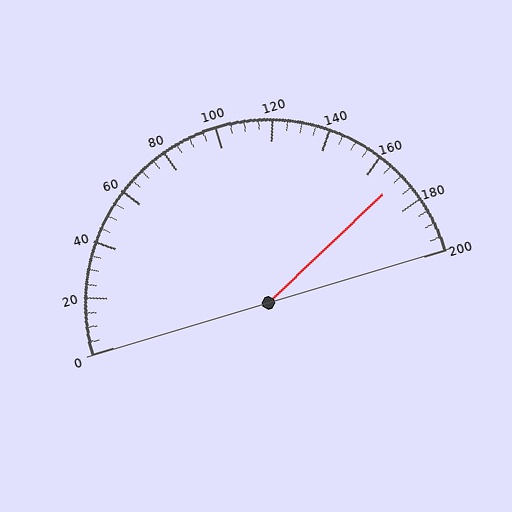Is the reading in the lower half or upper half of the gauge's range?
The reading is in the upper half of the range (0 to 200).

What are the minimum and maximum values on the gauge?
The gauge ranges from 0 to 200.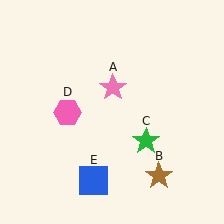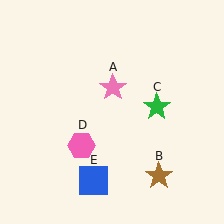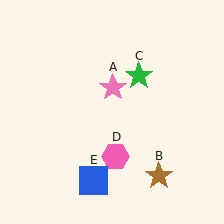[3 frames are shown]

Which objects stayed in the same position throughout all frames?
Pink star (object A) and brown star (object B) and blue square (object E) remained stationary.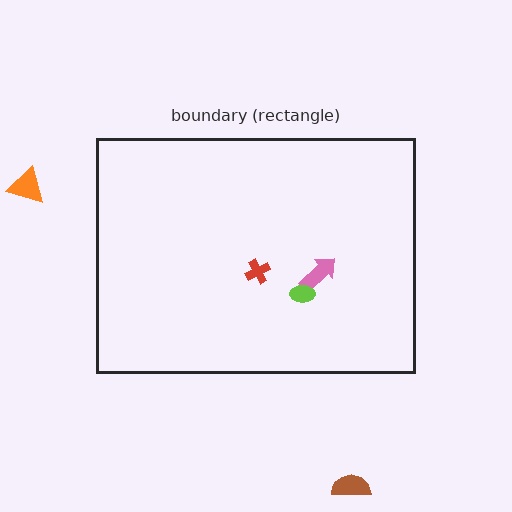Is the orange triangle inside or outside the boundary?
Outside.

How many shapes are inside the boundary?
3 inside, 2 outside.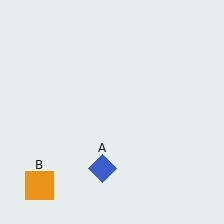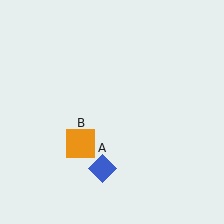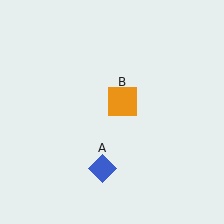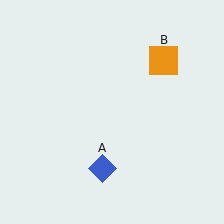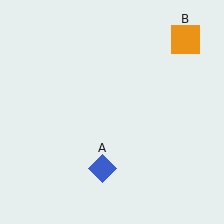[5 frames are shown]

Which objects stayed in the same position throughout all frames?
Blue diamond (object A) remained stationary.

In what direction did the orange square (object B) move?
The orange square (object B) moved up and to the right.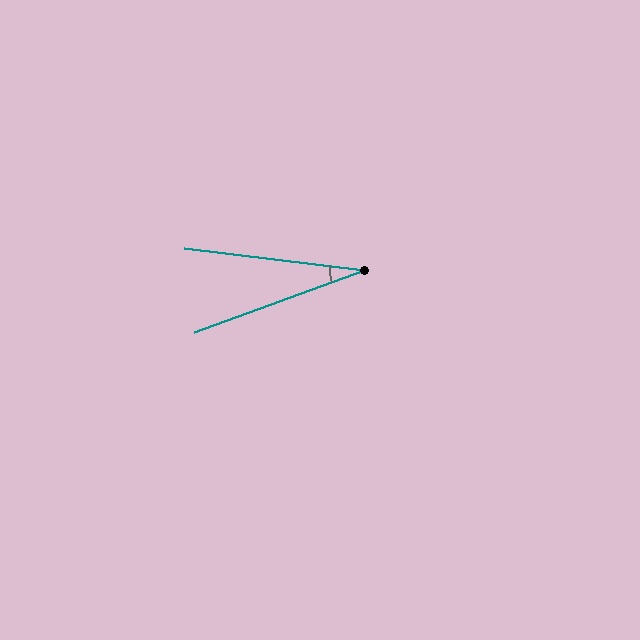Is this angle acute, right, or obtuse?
It is acute.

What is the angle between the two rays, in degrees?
Approximately 27 degrees.